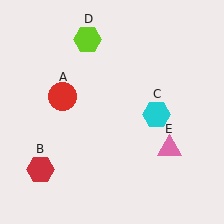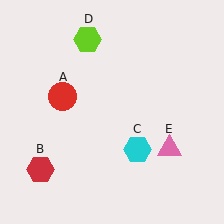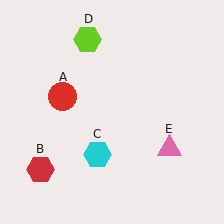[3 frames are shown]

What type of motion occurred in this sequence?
The cyan hexagon (object C) rotated clockwise around the center of the scene.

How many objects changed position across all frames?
1 object changed position: cyan hexagon (object C).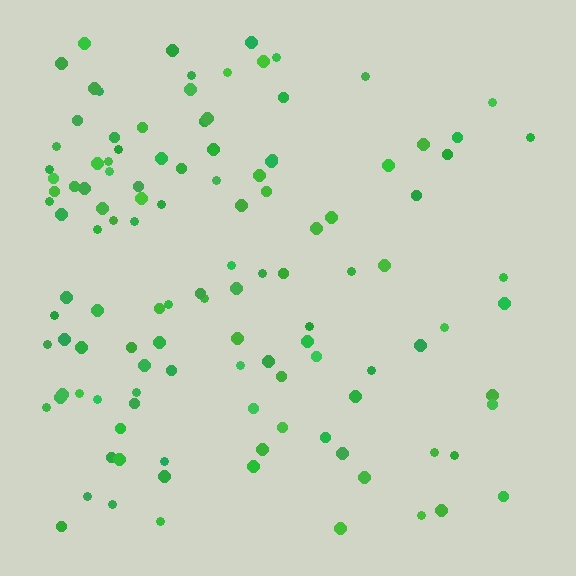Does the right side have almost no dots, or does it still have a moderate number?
Still a moderate number, just noticeably fewer than the left.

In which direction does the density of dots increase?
From right to left, with the left side densest.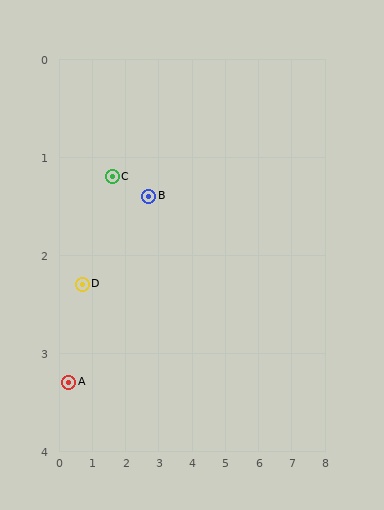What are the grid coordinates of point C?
Point C is at approximately (1.6, 1.2).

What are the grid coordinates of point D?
Point D is at approximately (0.7, 2.3).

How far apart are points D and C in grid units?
Points D and C are about 1.4 grid units apart.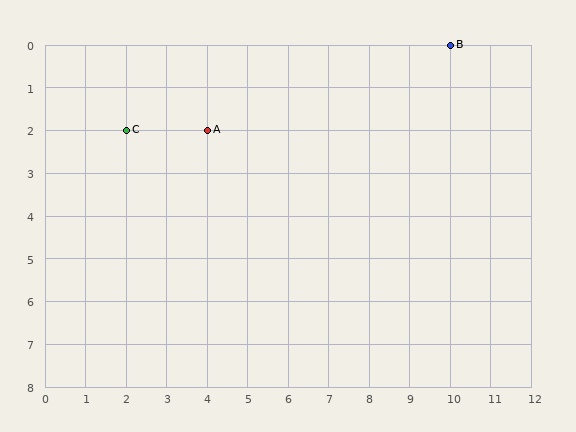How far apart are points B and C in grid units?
Points B and C are 8 columns and 2 rows apart (about 8.2 grid units diagonally).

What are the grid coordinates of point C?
Point C is at grid coordinates (2, 2).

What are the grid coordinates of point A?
Point A is at grid coordinates (4, 2).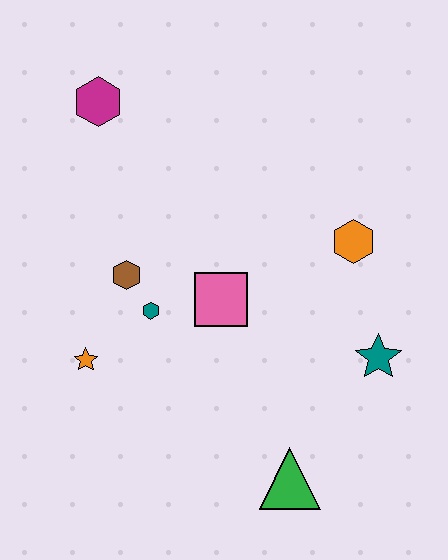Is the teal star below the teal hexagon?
Yes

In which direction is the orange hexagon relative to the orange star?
The orange hexagon is to the right of the orange star.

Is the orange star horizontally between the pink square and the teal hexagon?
No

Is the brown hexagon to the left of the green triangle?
Yes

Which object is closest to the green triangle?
The teal star is closest to the green triangle.